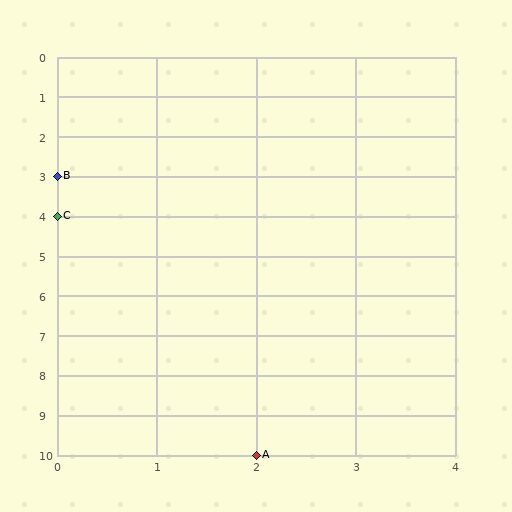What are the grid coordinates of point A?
Point A is at grid coordinates (2, 10).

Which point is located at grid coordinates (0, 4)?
Point C is at (0, 4).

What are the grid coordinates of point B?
Point B is at grid coordinates (0, 3).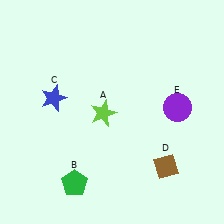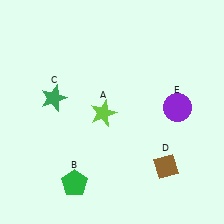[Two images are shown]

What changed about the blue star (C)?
In Image 1, C is blue. In Image 2, it changed to green.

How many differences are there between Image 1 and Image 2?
There is 1 difference between the two images.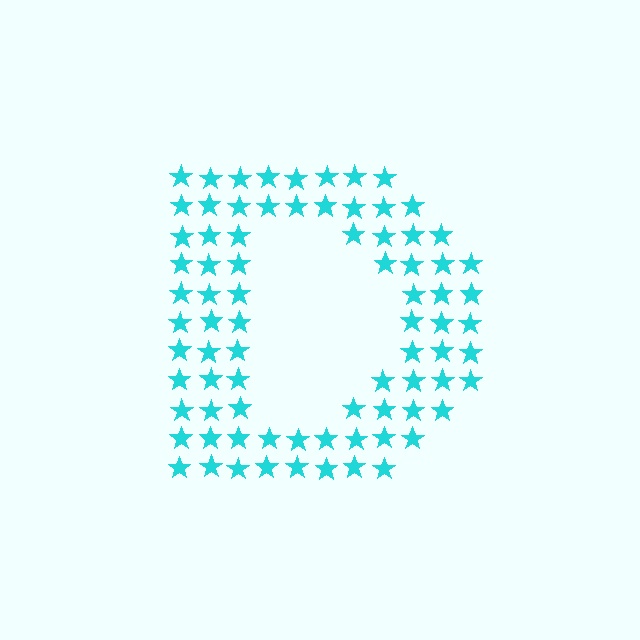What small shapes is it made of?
It is made of small stars.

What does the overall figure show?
The overall figure shows the letter D.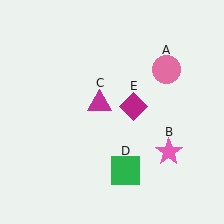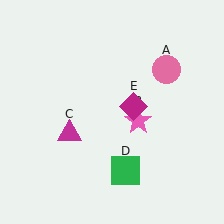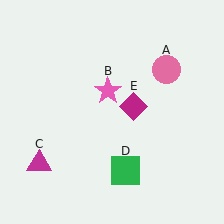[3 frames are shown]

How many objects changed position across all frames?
2 objects changed position: pink star (object B), magenta triangle (object C).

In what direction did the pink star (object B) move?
The pink star (object B) moved up and to the left.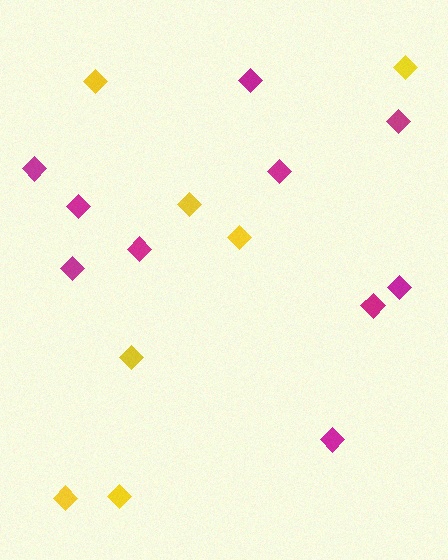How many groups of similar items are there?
There are 2 groups: one group of yellow diamonds (7) and one group of magenta diamonds (10).